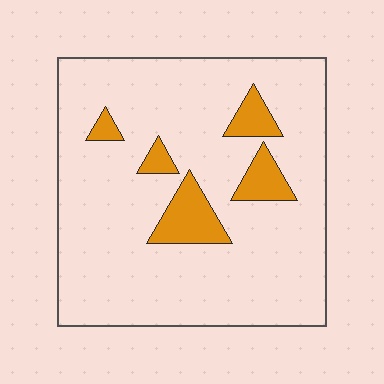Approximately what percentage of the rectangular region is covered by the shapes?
Approximately 10%.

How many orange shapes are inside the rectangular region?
5.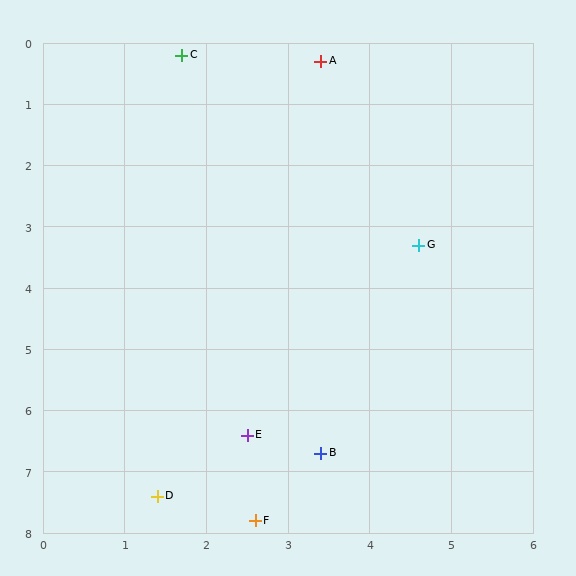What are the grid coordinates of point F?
Point F is at approximately (2.6, 7.8).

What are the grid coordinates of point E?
Point E is at approximately (2.5, 6.4).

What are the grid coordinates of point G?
Point G is at approximately (4.6, 3.3).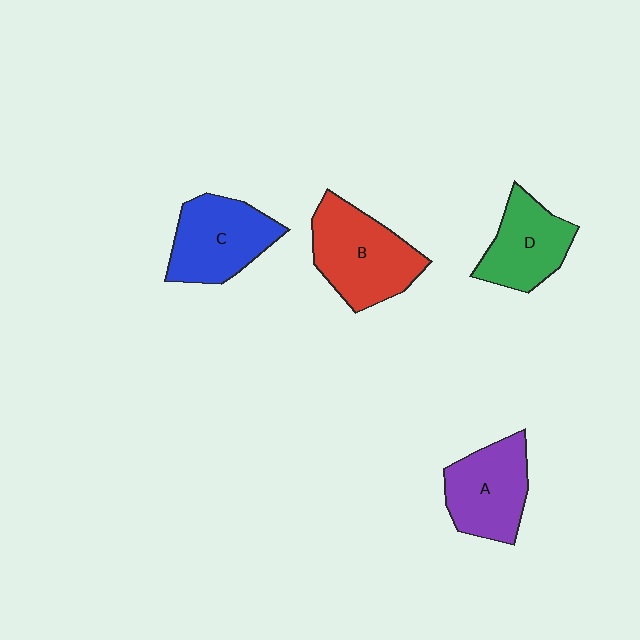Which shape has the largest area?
Shape B (red).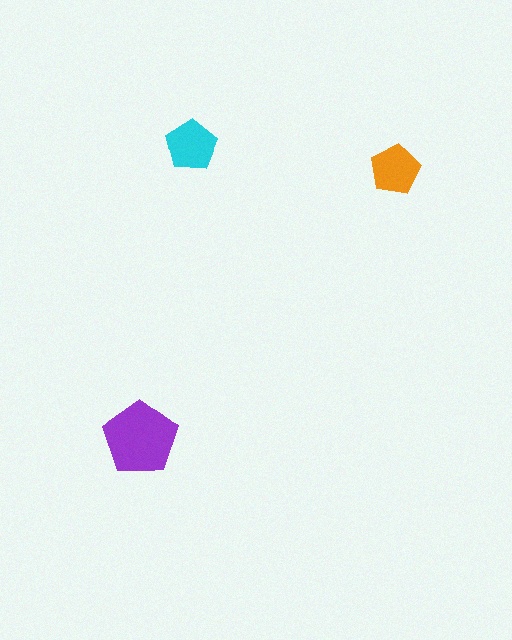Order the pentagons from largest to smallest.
the purple one, the cyan one, the orange one.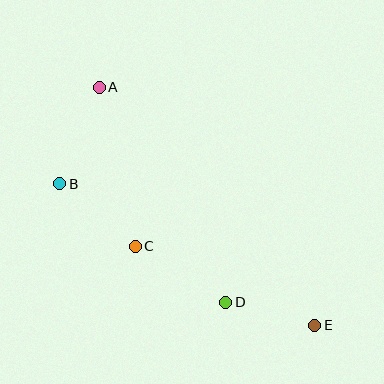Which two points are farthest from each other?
Points A and E are farthest from each other.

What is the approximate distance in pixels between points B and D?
The distance between B and D is approximately 204 pixels.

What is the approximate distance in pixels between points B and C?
The distance between B and C is approximately 98 pixels.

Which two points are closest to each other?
Points D and E are closest to each other.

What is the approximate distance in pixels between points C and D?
The distance between C and D is approximately 106 pixels.